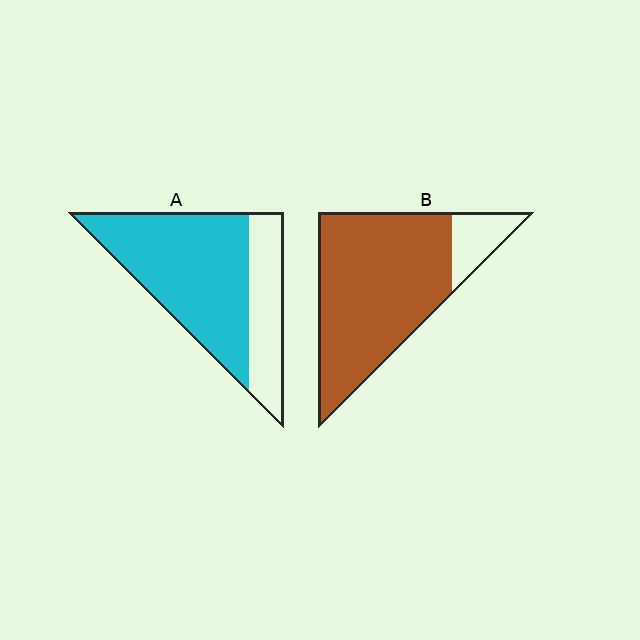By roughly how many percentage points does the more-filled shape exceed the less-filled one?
By roughly 15 percentage points (B over A).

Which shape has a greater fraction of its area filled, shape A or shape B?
Shape B.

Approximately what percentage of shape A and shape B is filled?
A is approximately 70% and B is approximately 85%.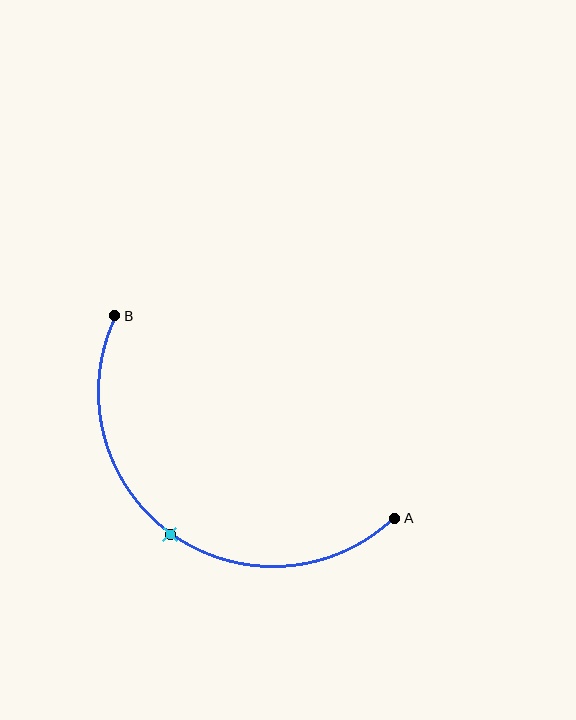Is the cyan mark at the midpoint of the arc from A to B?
Yes. The cyan mark lies on the arc at equal arc-length from both A and B — it is the arc midpoint.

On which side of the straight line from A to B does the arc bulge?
The arc bulges below and to the left of the straight line connecting A and B.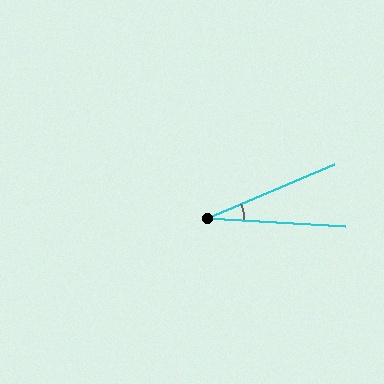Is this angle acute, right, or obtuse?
It is acute.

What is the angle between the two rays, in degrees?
Approximately 26 degrees.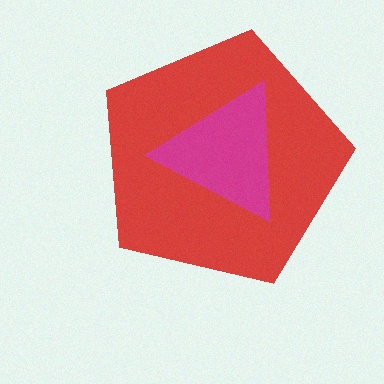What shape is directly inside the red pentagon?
The magenta triangle.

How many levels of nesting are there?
2.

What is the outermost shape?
The red pentagon.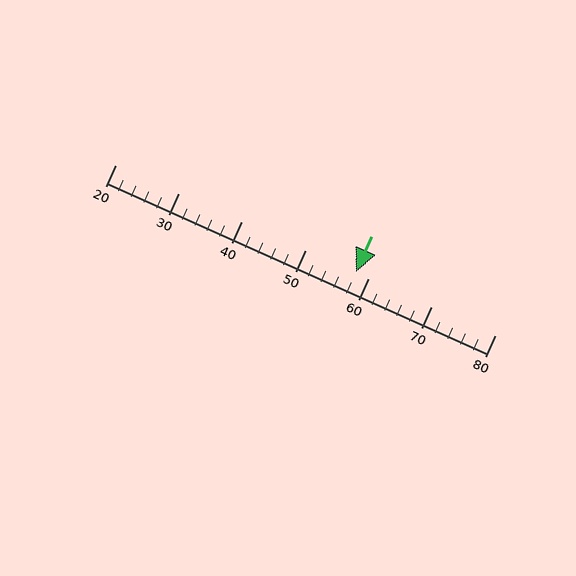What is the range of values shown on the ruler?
The ruler shows values from 20 to 80.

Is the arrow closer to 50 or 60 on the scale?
The arrow is closer to 60.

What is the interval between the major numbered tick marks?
The major tick marks are spaced 10 units apart.